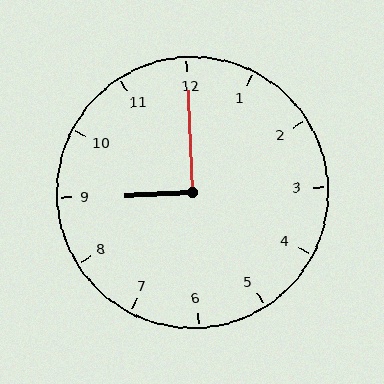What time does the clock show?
9:00.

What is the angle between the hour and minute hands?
Approximately 90 degrees.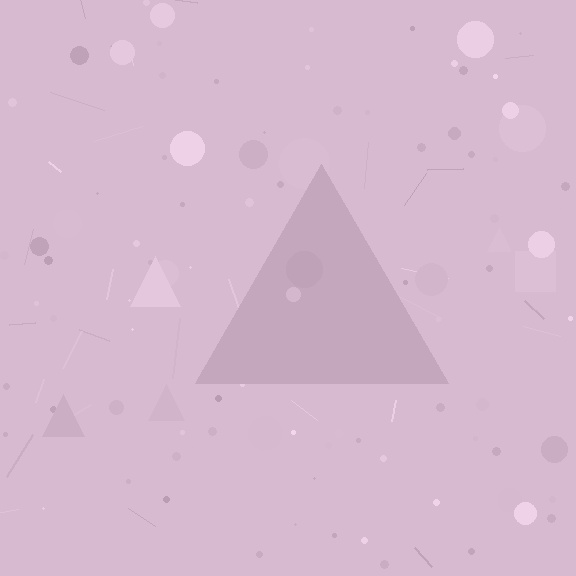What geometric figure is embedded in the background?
A triangle is embedded in the background.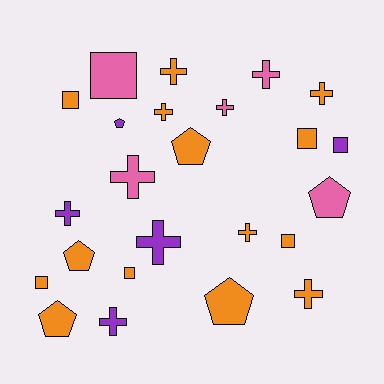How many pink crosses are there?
There are 3 pink crosses.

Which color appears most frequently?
Orange, with 14 objects.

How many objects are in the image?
There are 24 objects.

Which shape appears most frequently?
Cross, with 11 objects.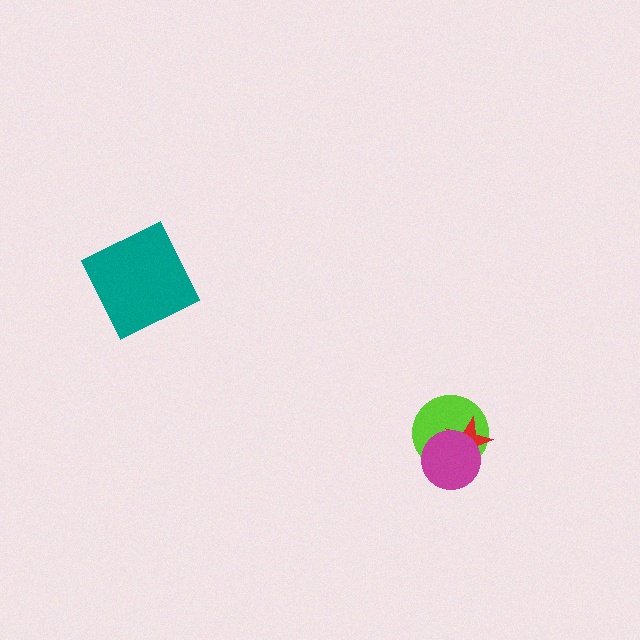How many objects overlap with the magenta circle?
2 objects overlap with the magenta circle.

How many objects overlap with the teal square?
0 objects overlap with the teal square.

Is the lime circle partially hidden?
Yes, it is partially covered by another shape.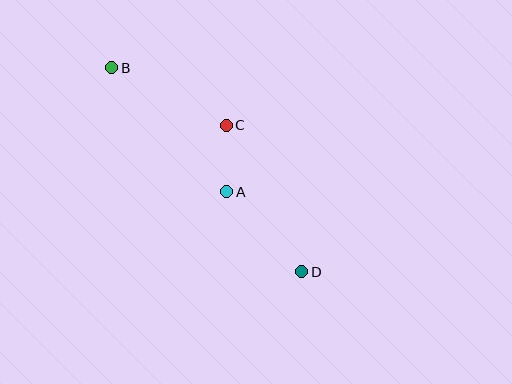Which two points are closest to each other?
Points A and C are closest to each other.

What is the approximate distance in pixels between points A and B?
The distance between A and B is approximately 169 pixels.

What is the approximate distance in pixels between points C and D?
The distance between C and D is approximately 165 pixels.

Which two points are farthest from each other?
Points B and D are farthest from each other.